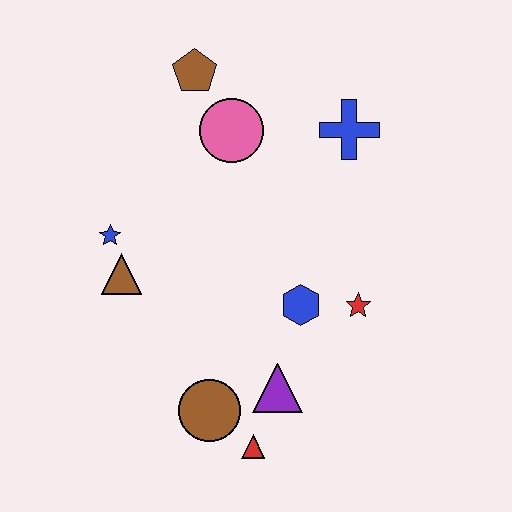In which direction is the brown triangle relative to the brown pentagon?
The brown triangle is below the brown pentagon.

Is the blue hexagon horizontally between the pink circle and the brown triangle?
No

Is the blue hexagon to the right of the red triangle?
Yes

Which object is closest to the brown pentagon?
The pink circle is closest to the brown pentagon.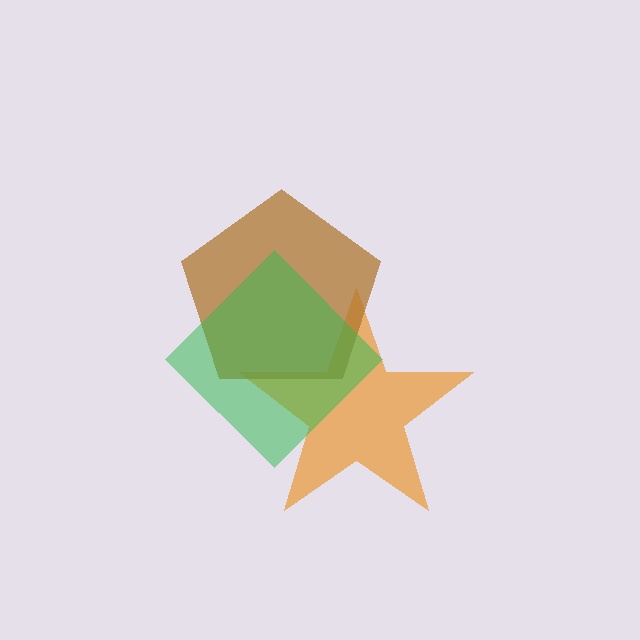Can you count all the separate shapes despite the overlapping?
Yes, there are 3 separate shapes.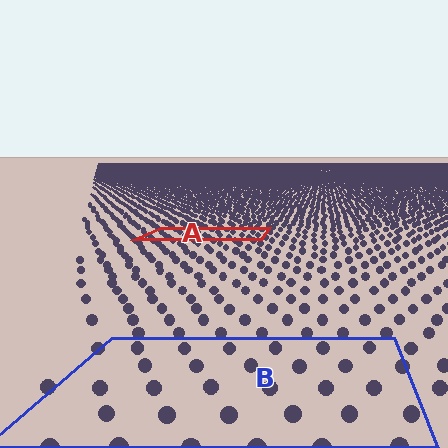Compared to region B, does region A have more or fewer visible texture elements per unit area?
Region A has more texture elements per unit area — they are packed more densely because it is farther away.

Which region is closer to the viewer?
Region B is closer. The texture elements there are larger and more spread out.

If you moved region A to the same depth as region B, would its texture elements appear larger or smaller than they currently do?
They would appear larger. At a closer depth, the same texture elements are projected at a bigger on-screen size.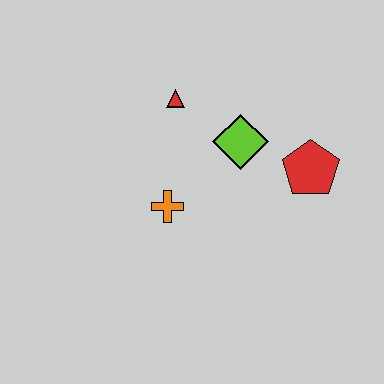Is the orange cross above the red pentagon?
No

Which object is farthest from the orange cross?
The red pentagon is farthest from the orange cross.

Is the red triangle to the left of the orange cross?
No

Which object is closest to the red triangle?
The lime diamond is closest to the red triangle.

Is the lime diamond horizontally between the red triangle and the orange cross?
No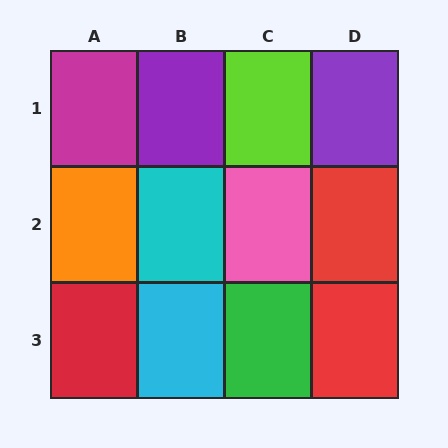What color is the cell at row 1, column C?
Lime.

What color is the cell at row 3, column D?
Red.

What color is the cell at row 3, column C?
Green.